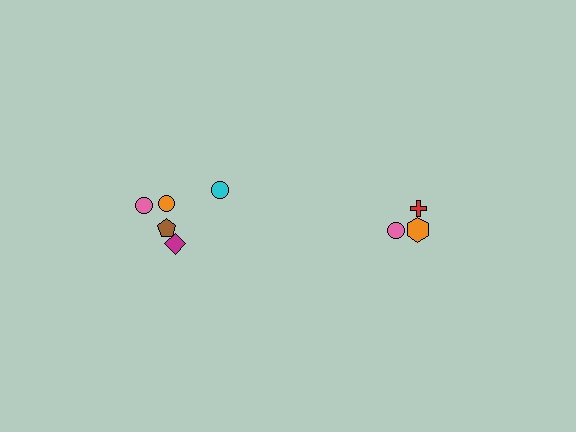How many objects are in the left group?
There are 5 objects.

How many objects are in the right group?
There are 3 objects.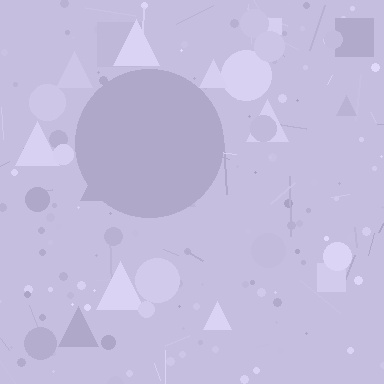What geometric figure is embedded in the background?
A circle is embedded in the background.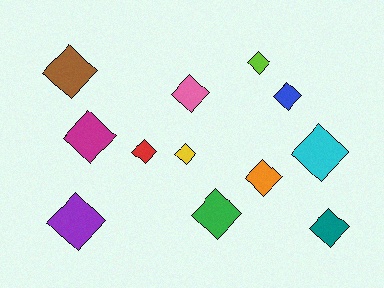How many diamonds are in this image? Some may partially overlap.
There are 12 diamonds.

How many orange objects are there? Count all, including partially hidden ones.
There is 1 orange object.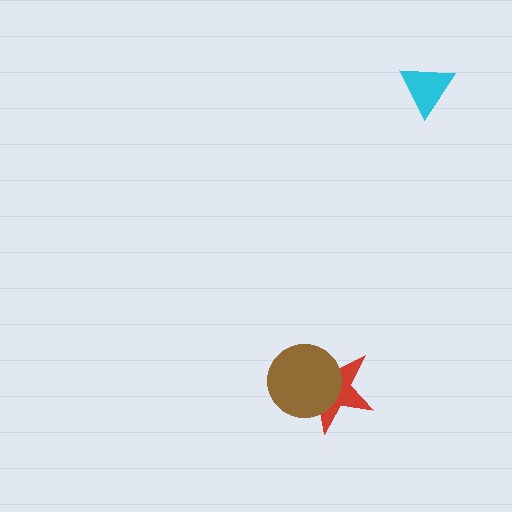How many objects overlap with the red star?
1 object overlaps with the red star.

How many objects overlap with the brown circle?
1 object overlaps with the brown circle.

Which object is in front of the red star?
The brown circle is in front of the red star.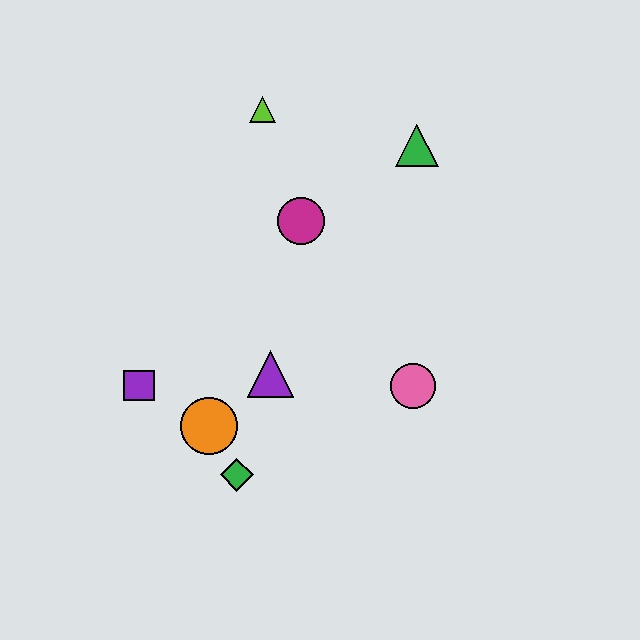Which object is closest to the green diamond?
The orange circle is closest to the green diamond.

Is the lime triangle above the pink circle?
Yes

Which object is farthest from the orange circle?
The green triangle is farthest from the orange circle.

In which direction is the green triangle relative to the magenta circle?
The green triangle is to the right of the magenta circle.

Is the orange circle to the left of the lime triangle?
Yes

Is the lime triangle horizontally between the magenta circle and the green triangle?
No